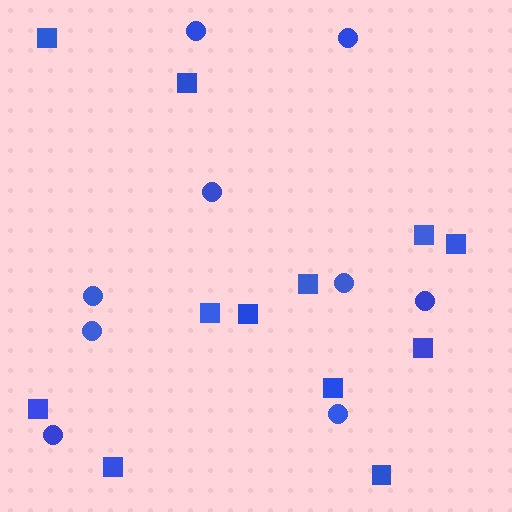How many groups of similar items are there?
There are 2 groups: one group of circles (9) and one group of squares (12).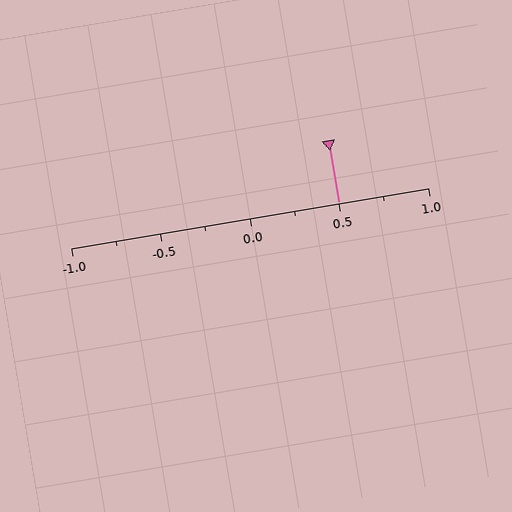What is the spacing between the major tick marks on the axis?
The major ticks are spaced 0.5 apart.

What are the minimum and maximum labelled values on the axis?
The axis runs from -1.0 to 1.0.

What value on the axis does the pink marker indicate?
The marker indicates approximately 0.5.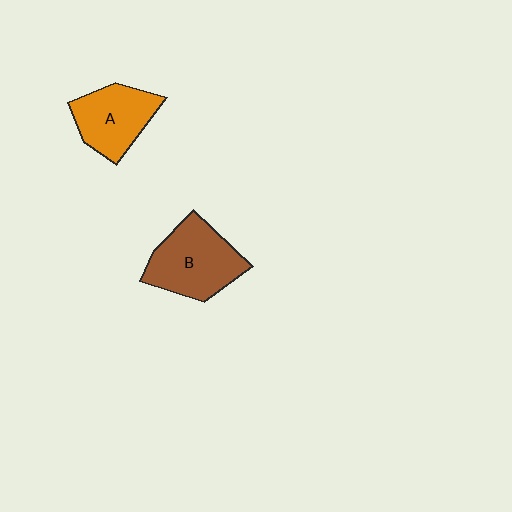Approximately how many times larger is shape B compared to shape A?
Approximately 1.2 times.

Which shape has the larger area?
Shape B (brown).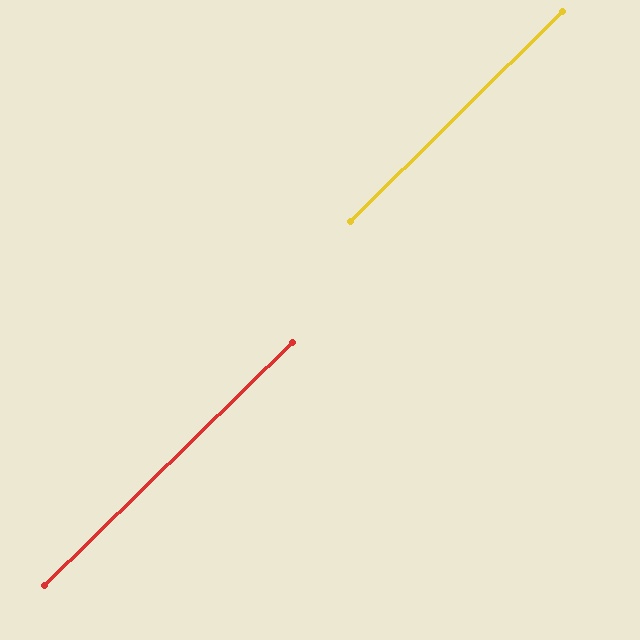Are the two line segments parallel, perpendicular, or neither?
Parallel — their directions differ by only 0.3°.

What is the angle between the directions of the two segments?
Approximately 0 degrees.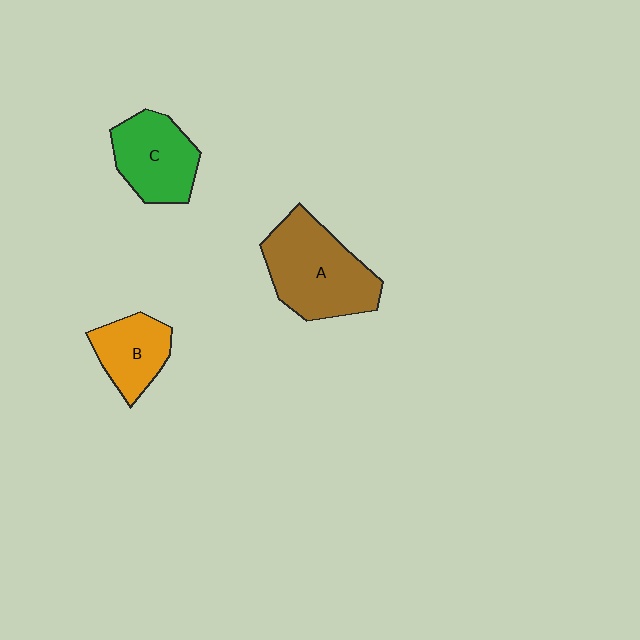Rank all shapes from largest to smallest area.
From largest to smallest: A (brown), C (green), B (orange).